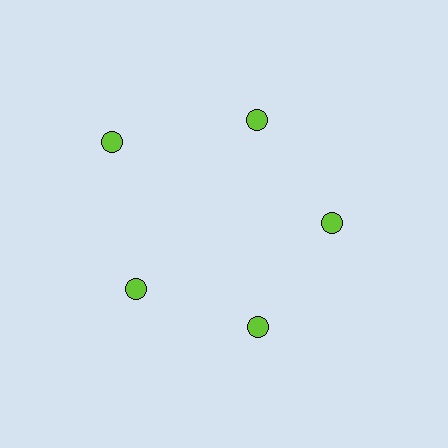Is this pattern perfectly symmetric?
No. The 5 lime circles are arranged in a ring, but one element near the 10 o'clock position is pushed outward from the center, breaking the 5-fold rotational symmetry.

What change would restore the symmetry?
The symmetry would be restored by moving it inward, back onto the ring so that all 5 circles sit at equal angles and equal distance from the center.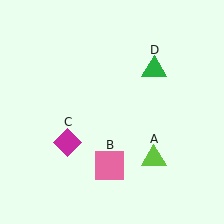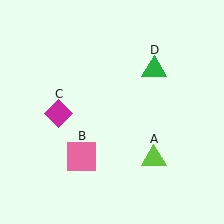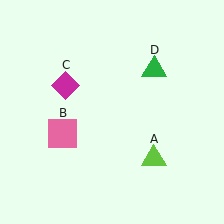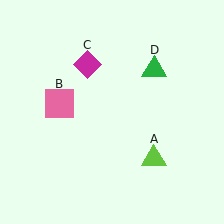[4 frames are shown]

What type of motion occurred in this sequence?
The pink square (object B), magenta diamond (object C) rotated clockwise around the center of the scene.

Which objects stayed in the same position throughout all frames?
Lime triangle (object A) and green triangle (object D) remained stationary.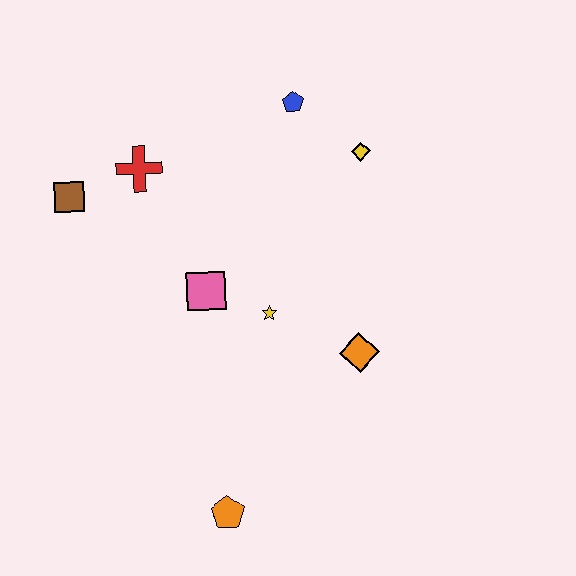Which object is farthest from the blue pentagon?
The orange pentagon is farthest from the blue pentagon.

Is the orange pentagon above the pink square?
No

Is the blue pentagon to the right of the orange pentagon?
Yes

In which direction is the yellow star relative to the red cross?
The yellow star is below the red cross.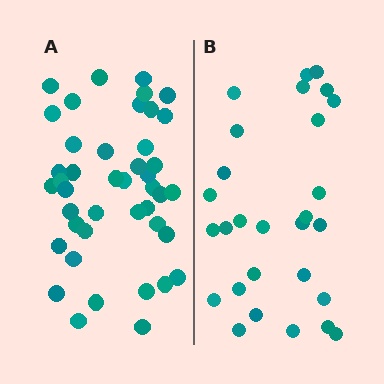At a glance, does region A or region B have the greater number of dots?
Region A (the left region) has more dots.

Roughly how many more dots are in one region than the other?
Region A has approximately 15 more dots than region B.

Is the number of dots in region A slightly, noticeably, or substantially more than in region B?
Region A has substantially more. The ratio is roughly 1.5 to 1.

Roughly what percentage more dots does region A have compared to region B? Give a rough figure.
About 55% more.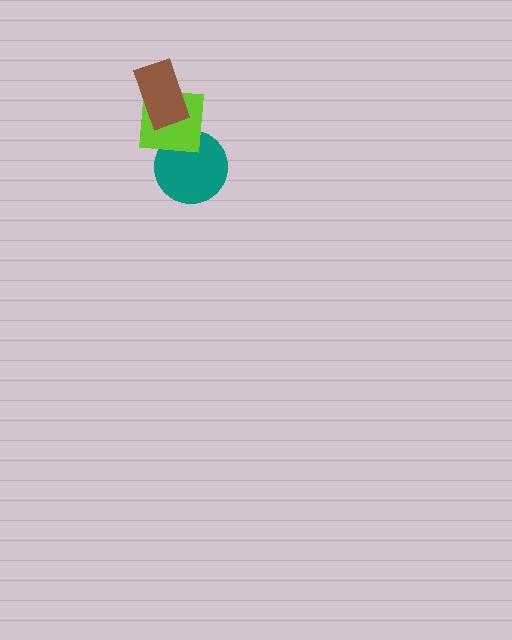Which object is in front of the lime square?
The brown rectangle is in front of the lime square.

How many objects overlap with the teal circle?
1 object overlaps with the teal circle.